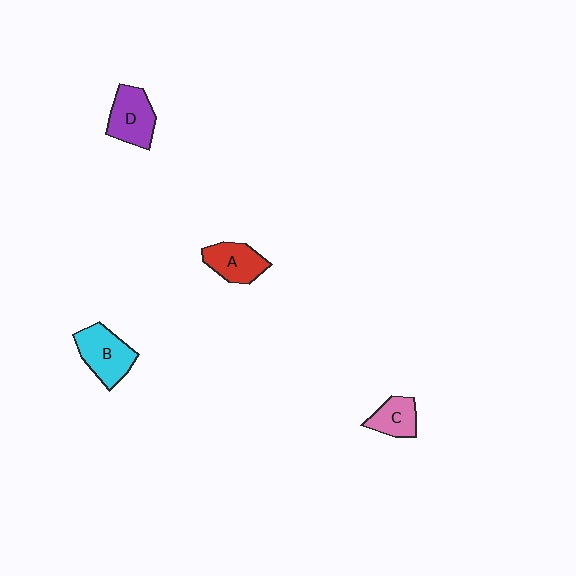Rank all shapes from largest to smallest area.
From largest to smallest: B (cyan), D (purple), A (red), C (pink).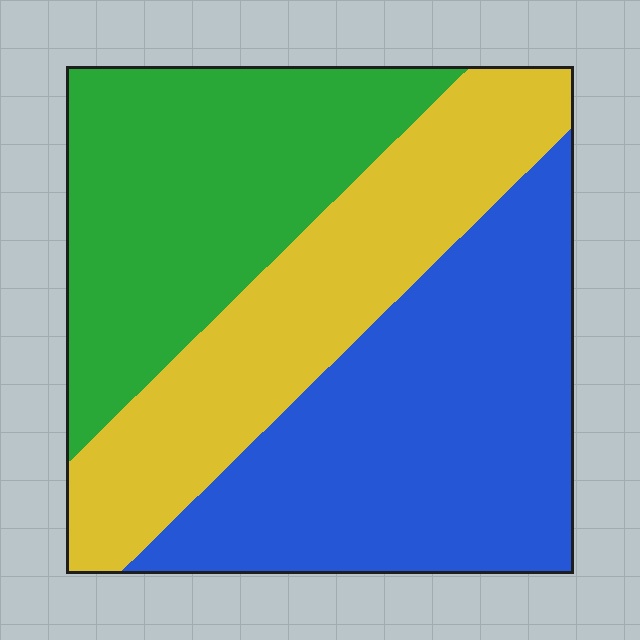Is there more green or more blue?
Blue.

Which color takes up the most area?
Blue, at roughly 40%.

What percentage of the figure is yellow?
Yellow covers roughly 30% of the figure.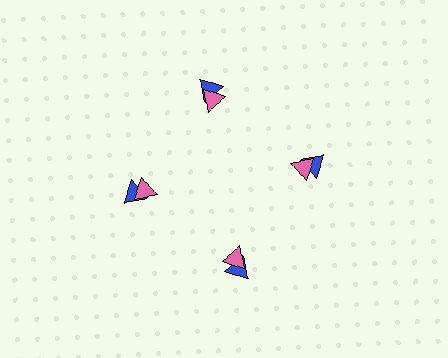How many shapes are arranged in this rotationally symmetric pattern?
There are 8 shapes, arranged in 4 groups of 2.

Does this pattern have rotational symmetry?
Yes, this pattern has 4-fold rotational symmetry. It looks the same after rotating 90 degrees around the center.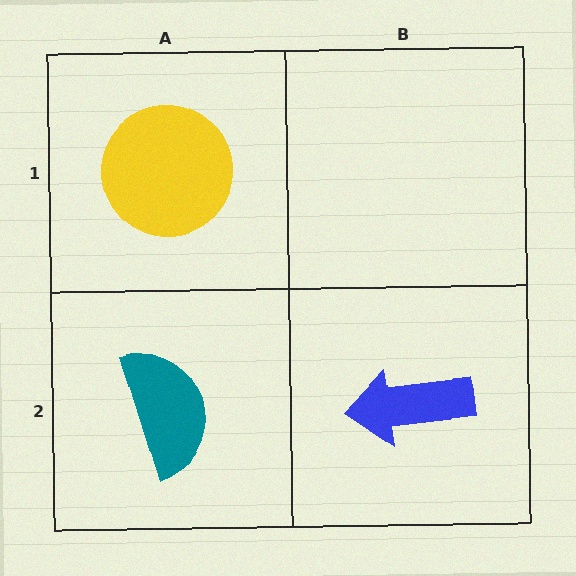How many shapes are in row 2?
2 shapes.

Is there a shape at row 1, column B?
No, that cell is empty.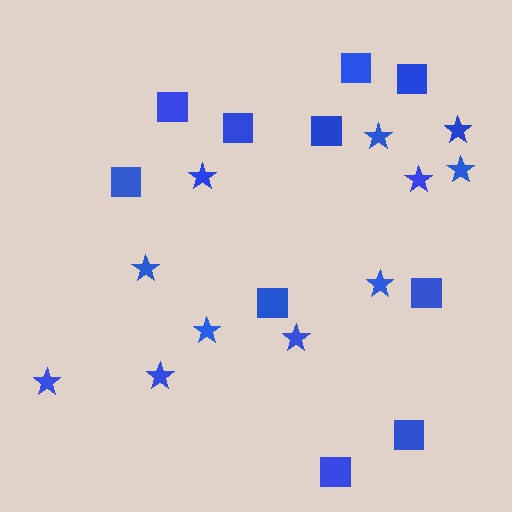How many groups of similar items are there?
There are 2 groups: one group of squares (10) and one group of stars (11).